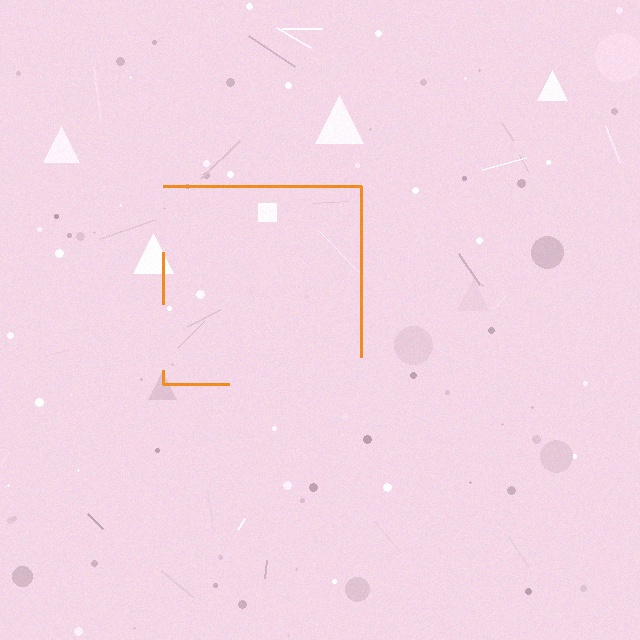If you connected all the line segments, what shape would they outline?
They would outline a square.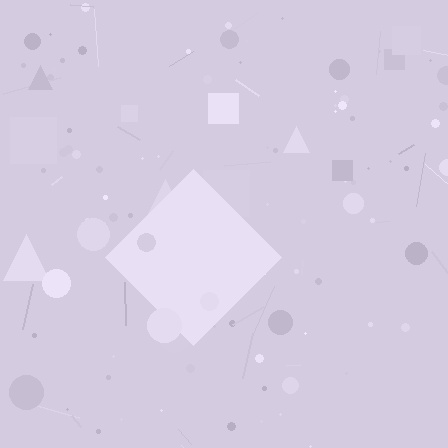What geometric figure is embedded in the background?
A diamond is embedded in the background.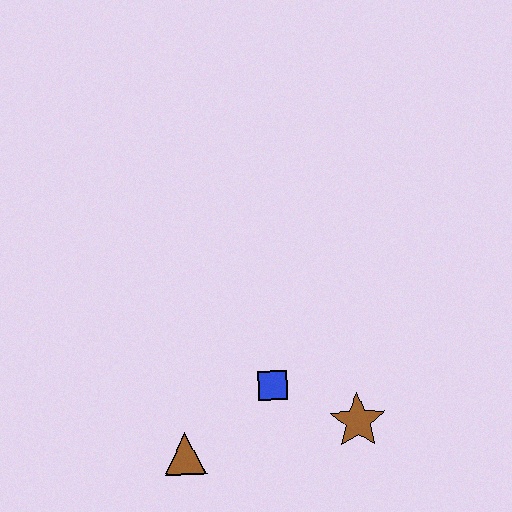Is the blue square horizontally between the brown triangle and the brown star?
Yes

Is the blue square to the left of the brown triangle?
No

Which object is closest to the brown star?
The blue square is closest to the brown star.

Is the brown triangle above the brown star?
No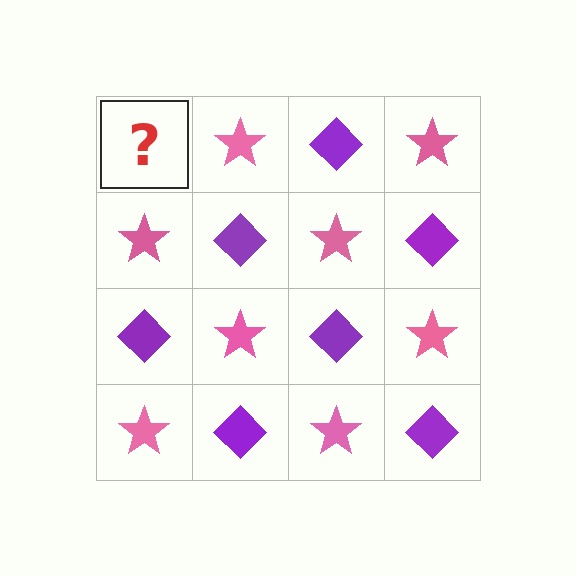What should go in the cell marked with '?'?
The missing cell should contain a purple diamond.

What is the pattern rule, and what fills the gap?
The rule is that it alternates purple diamond and pink star in a checkerboard pattern. The gap should be filled with a purple diamond.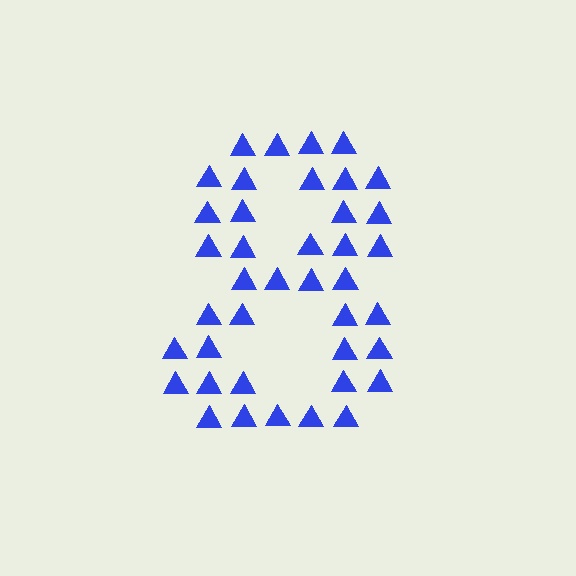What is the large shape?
The large shape is the digit 8.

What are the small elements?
The small elements are triangles.